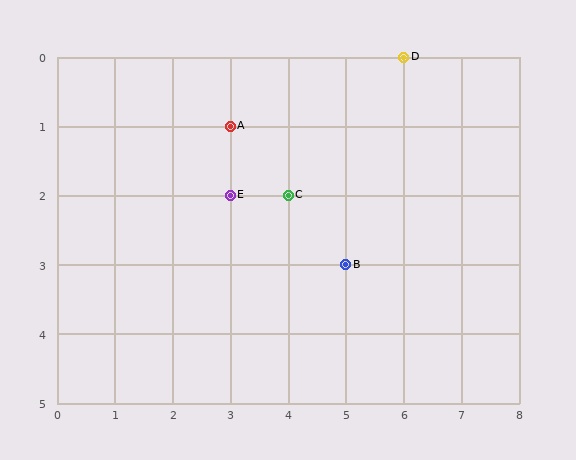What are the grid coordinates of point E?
Point E is at grid coordinates (3, 2).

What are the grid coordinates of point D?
Point D is at grid coordinates (6, 0).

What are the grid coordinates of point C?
Point C is at grid coordinates (4, 2).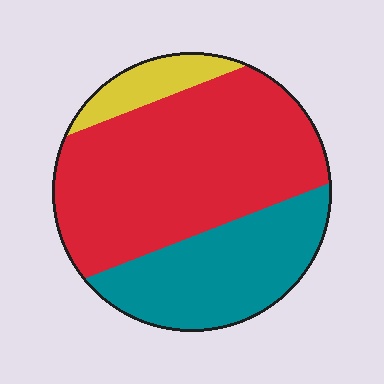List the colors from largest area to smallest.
From largest to smallest: red, teal, yellow.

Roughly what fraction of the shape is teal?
Teal takes up about one third (1/3) of the shape.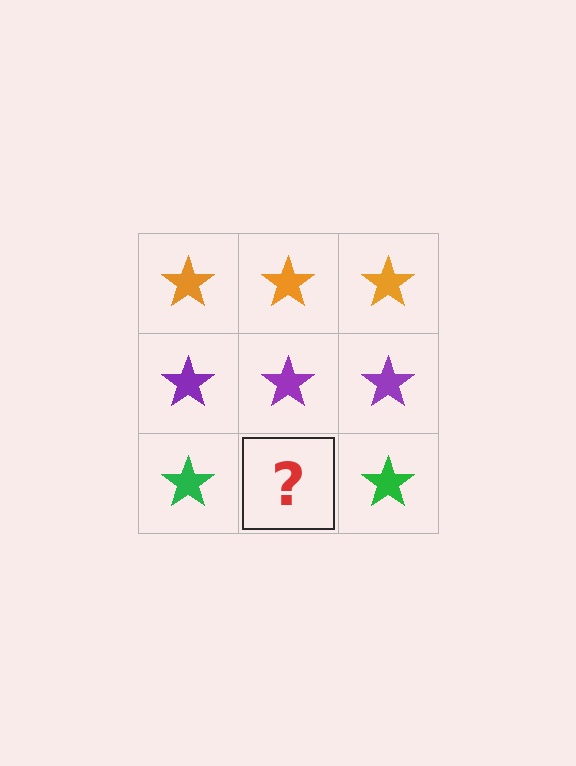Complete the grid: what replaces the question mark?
The question mark should be replaced with a green star.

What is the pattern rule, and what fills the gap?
The rule is that each row has a consistent color. The gap should be filled with a green star.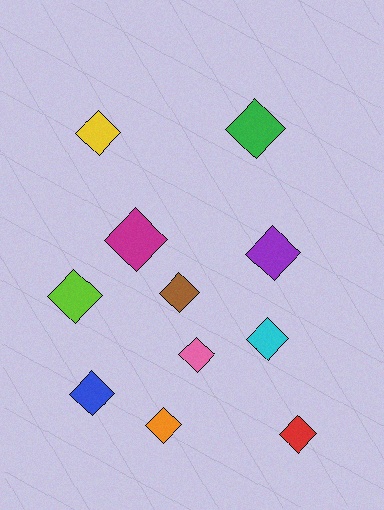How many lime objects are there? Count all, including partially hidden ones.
There is 1 lime object.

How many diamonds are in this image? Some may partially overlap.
There are 11 diamonds.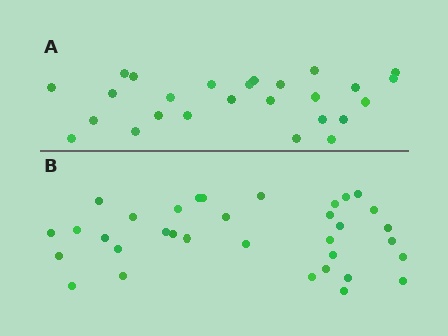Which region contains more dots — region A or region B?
Region B (the bottom region) has more dots.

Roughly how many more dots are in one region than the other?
Region B has roughly 8 or so more dots than region A.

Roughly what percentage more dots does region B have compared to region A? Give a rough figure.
About 30% more.